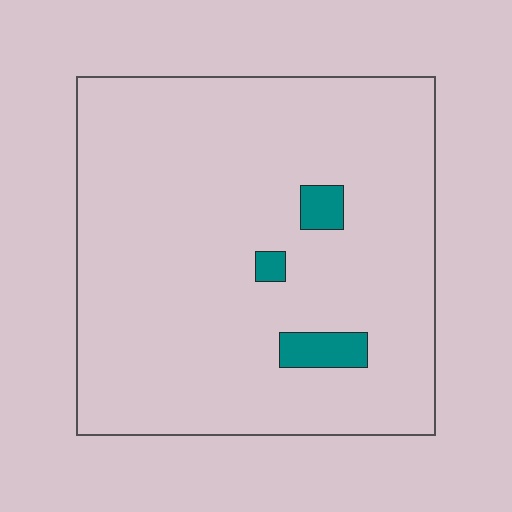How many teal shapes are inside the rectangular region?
3.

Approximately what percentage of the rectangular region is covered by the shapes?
Approximately 5%.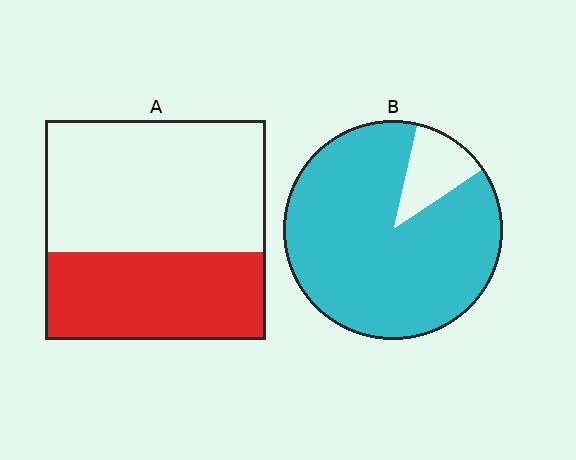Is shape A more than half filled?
No.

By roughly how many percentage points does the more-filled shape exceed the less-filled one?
By roughly 50 percentage points (B over A).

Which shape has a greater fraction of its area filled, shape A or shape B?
Shape B.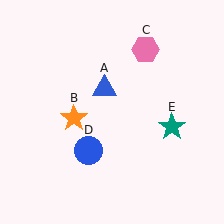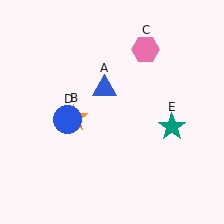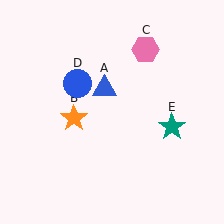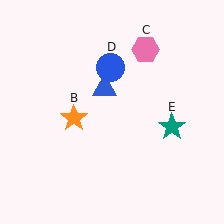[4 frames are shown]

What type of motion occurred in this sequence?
The blue circle (object D) rotated clockwise around the center of the scene.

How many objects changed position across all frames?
1 object changed position: blue circle (object D).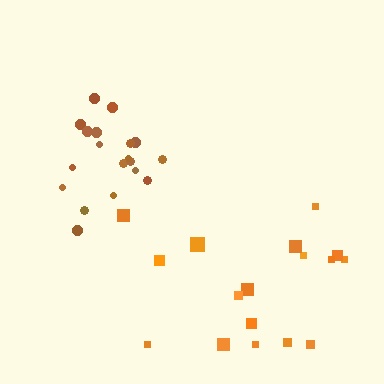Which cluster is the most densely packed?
Brown.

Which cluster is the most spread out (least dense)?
Orange.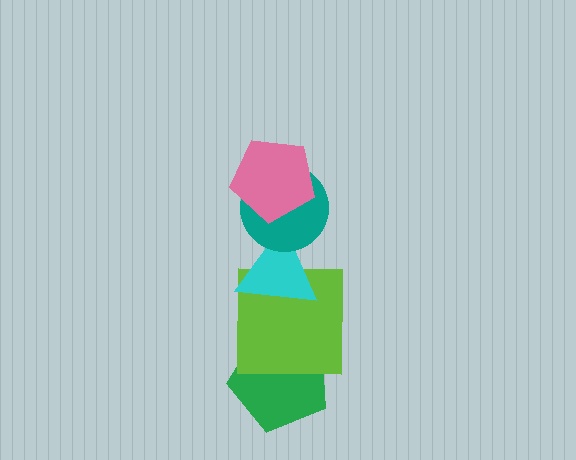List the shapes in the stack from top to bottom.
From top to bottom: the pink pentagon, the teal circle, the cyan triangle, the lime square, the green pentagon.